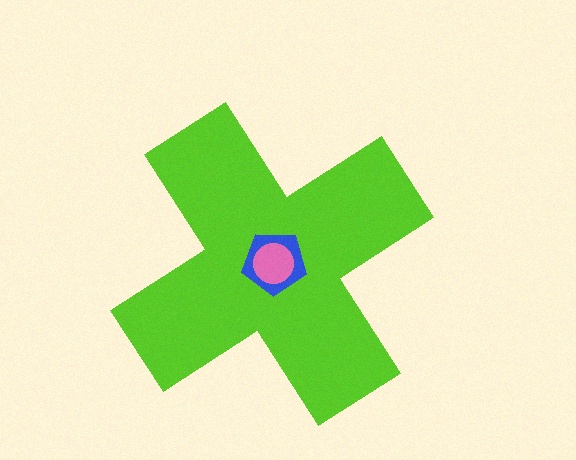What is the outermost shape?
The lime cross.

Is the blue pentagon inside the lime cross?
Yes.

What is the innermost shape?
The pink circle.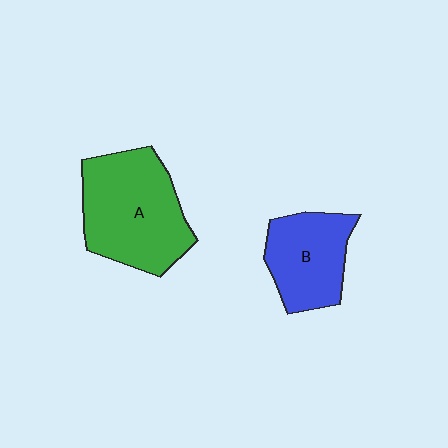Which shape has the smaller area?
Shape B (blue).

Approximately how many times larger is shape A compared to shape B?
Approximately 1.5 times.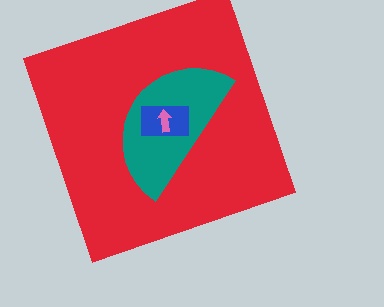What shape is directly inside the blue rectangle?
The pink arrow.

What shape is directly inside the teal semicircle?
The blue rectangle.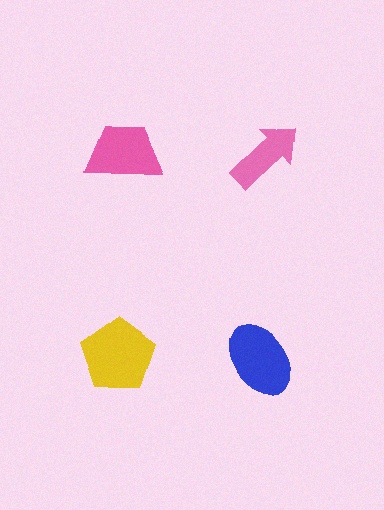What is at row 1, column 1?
A pink trapezoid.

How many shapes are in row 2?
2 shapes.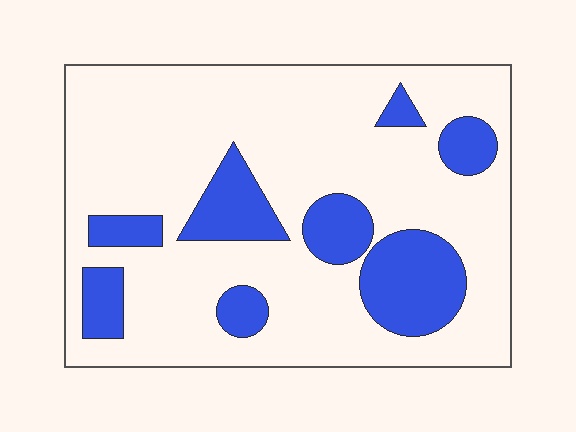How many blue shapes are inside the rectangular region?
8.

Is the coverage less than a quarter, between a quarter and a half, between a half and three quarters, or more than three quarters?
Less than a quarter.